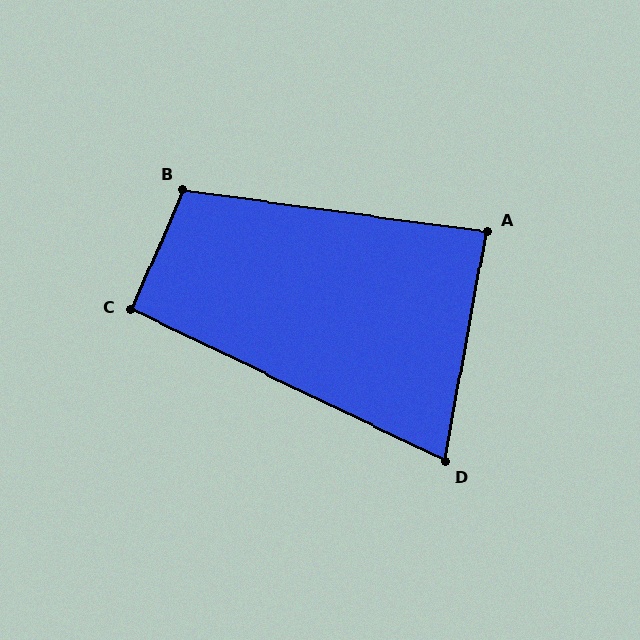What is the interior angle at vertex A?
Approximately 88 degrees (approximately right).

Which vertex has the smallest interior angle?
D, at approximately 74 degrees.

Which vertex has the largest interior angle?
B, at approximately 106 degrees.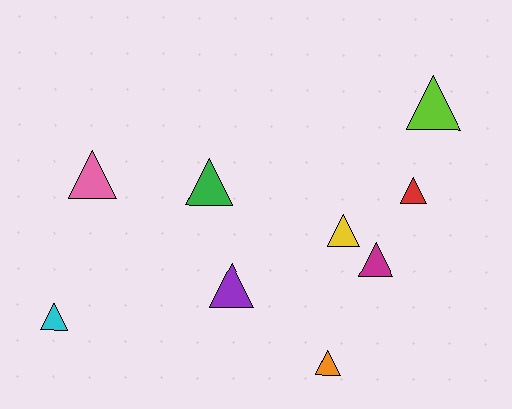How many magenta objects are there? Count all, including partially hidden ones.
There is 1 magenta object.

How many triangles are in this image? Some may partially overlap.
There are 9 triangles.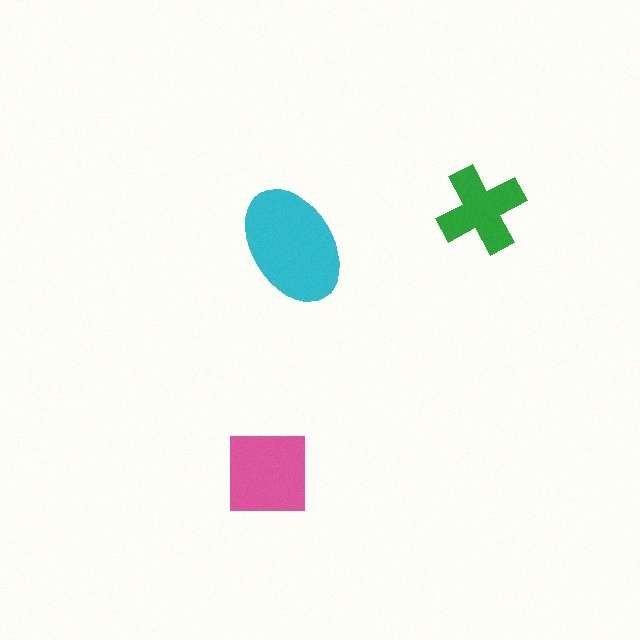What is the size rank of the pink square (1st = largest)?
2nd.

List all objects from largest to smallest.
The cyan ellipse, the pink square, the green cross.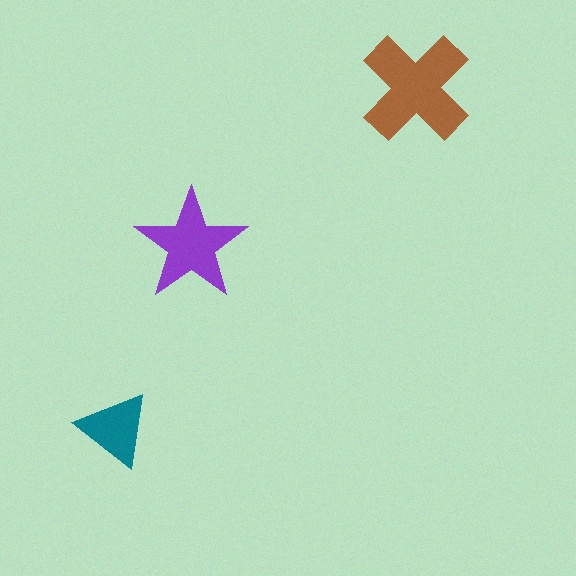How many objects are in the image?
There are 3 objects in the image.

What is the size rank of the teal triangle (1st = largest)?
3rd.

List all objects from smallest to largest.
The teal triangle, the purple star, the brown cross.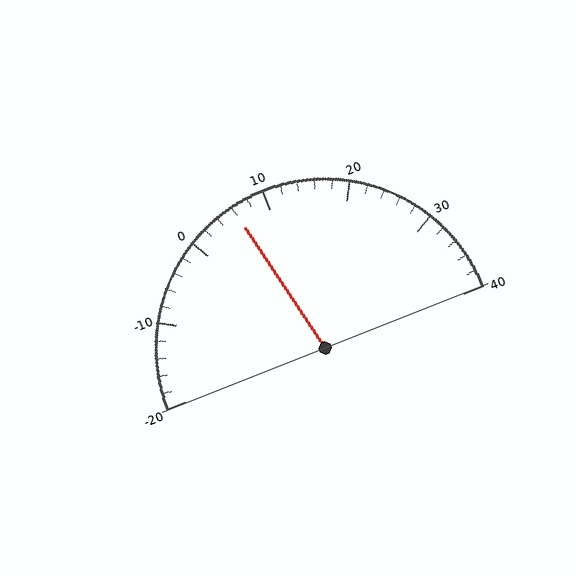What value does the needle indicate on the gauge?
The needle indicates approximately 6.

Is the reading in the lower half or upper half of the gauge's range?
The reading is in the lower half of the range (-20 to 40).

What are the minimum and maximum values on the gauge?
The gauge ranges from -20 to 40.